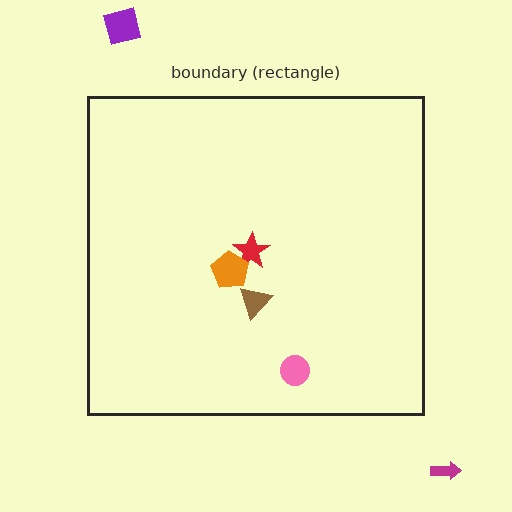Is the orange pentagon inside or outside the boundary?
Inside.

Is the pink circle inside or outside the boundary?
Inside.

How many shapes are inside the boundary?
4 inside, 2 outside.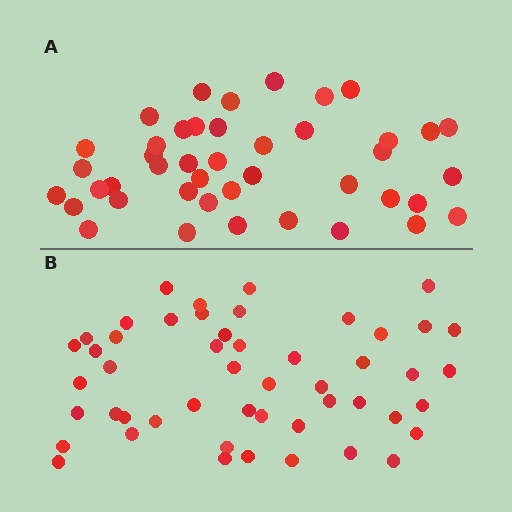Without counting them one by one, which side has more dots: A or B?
Region B (the bottom region) has more dots.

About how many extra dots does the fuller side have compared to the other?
Region B has roughly 8 or so more dots than region A.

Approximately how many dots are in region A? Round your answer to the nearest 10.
About 40 dots. (The exact count is 43, which rounds to 40.)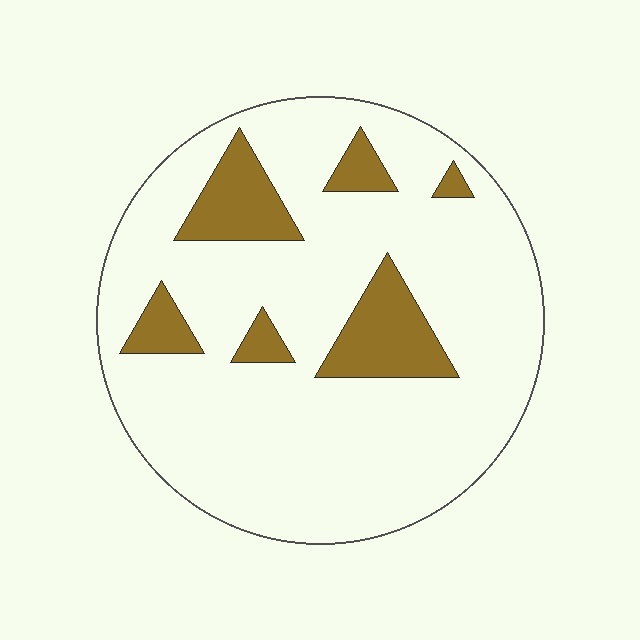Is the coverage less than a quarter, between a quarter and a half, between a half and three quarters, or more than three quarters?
Less than a quarter.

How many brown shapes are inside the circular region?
6.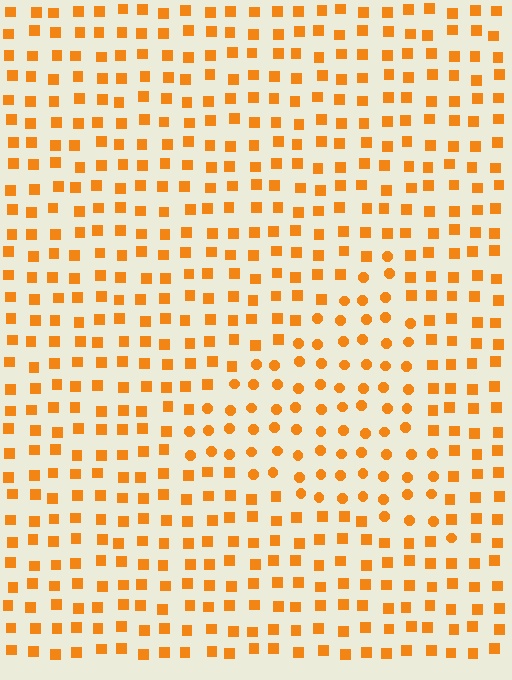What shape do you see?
I see a triangle.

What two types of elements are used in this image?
The image uses circles inside the triangle region and squares outside it.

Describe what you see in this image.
The image is filled with small orange elements arranged in a uniform grid. A triangle-shaped region contains circles, while the surrounding area contains squares. The boundary is defined purely by the change in element shape.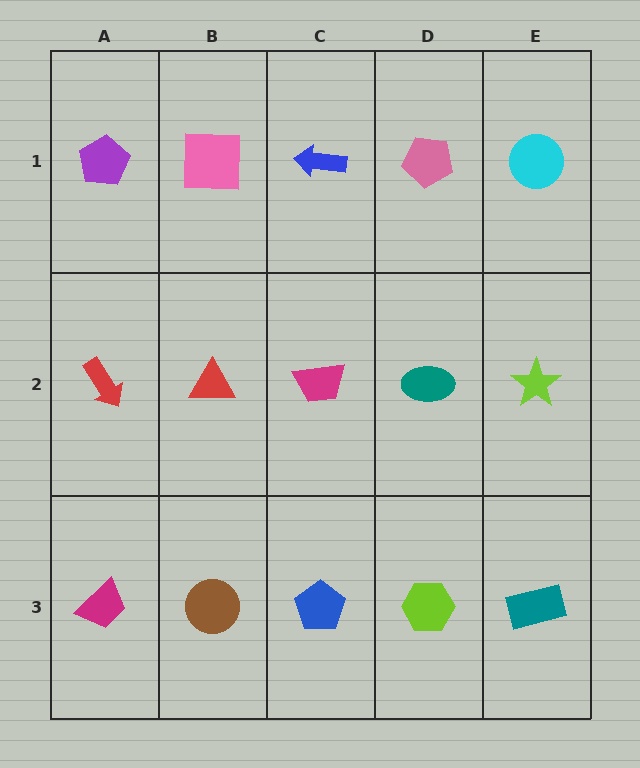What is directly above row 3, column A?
A red arrow.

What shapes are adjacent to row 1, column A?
A red arrow (row 2, column A), a pink square (row 1, column B).